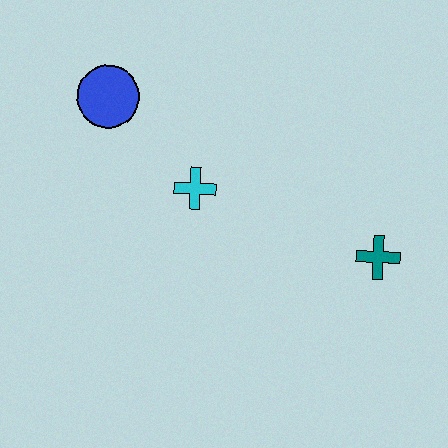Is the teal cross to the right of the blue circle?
Yes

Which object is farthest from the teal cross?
The blue circle is farthest from the teal cross.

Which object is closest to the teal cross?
The cyan cross is closest to the teal cross.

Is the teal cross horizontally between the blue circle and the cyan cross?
No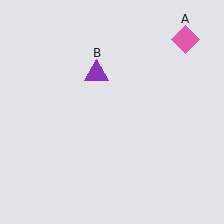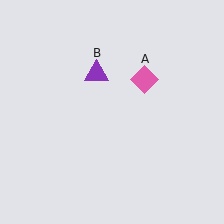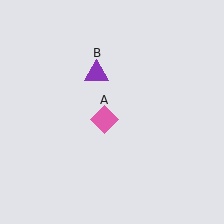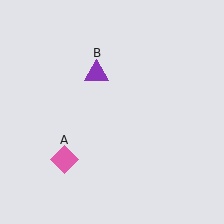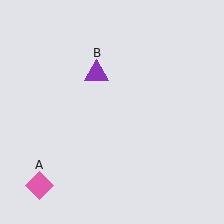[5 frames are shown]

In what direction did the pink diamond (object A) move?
The pink diamond (object A) moved down and to the left.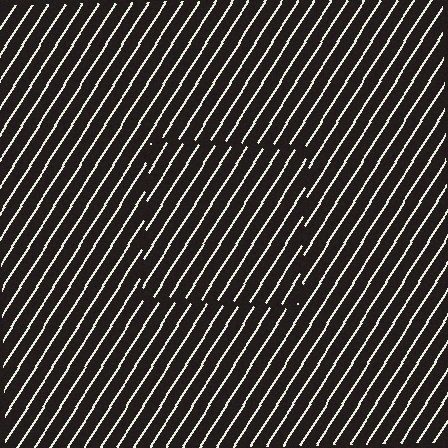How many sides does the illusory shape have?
4 sides — the line-ends trace a square.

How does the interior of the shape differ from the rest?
The interior of the shape contains the same grating, shifted by half a period — the contour is defined by the phase discontinuity where line-ends from the inner and outer gratings abut.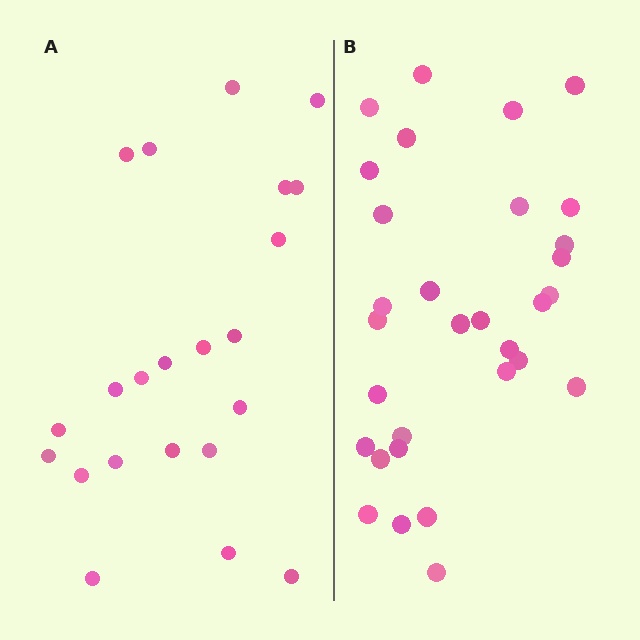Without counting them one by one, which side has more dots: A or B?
Region B (the right region) has more dots.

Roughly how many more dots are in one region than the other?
Region B has roughly 8 or so more dots than region A.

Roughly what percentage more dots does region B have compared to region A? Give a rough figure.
About 40% more.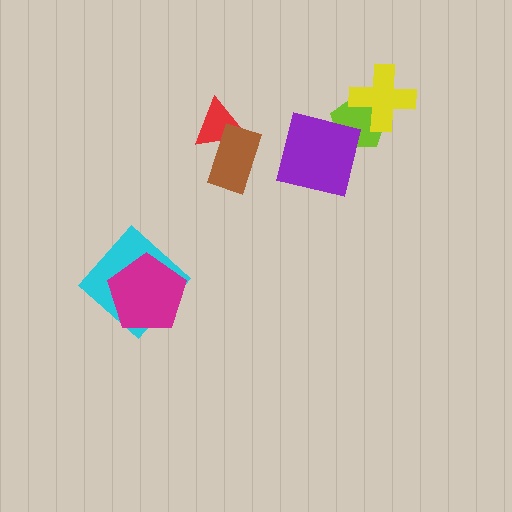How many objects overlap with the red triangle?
1 object overlaps with the red triangle.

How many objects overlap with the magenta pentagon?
1 object overlaps with the magenta pentagon.